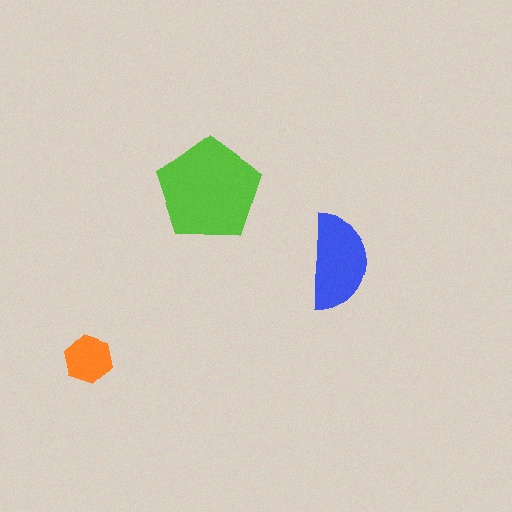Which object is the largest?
The lime pentagon.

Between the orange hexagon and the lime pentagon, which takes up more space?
The lime pentagon.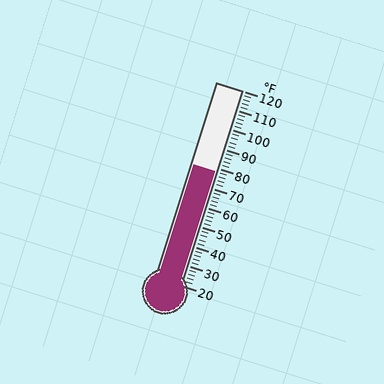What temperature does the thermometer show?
The thermometer shows approximately 78°F.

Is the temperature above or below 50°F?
The temperature is above 50°F.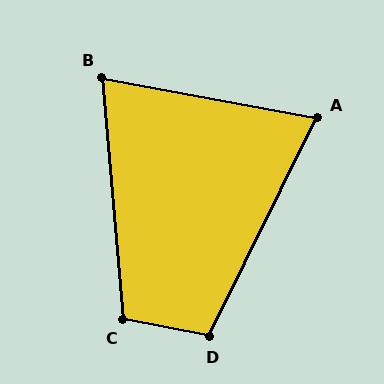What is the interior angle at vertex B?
Approximately 75 degrees (acute).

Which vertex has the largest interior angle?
C, at approximately 106 degrees.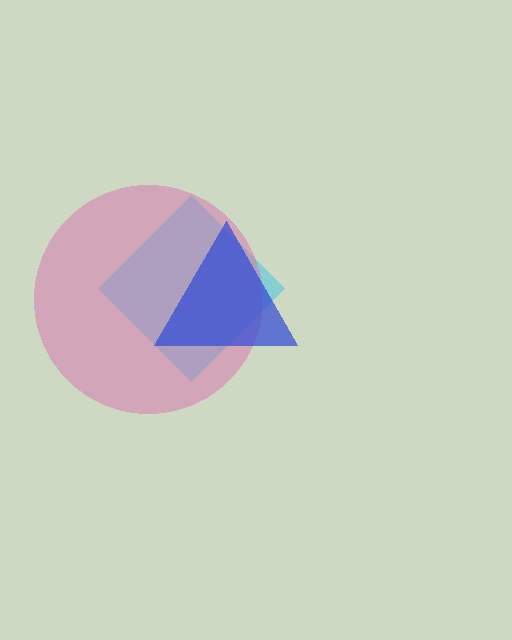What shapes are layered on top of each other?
The layered shapes are: a cyan diamond, a pink circle, a blue triangle.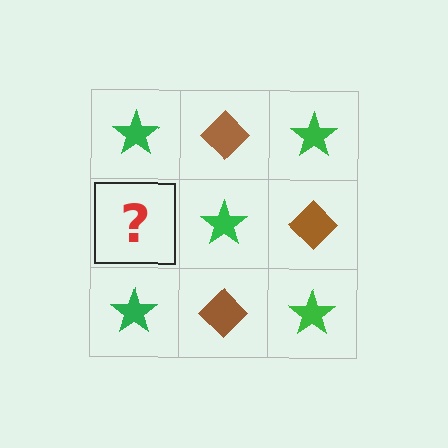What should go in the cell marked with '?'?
The missing cell should contain a brown diamond.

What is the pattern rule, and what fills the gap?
The rule is that it alternates green star and brown diamond in a checkerboard pattern. The gap should be filled with a brown diamond.